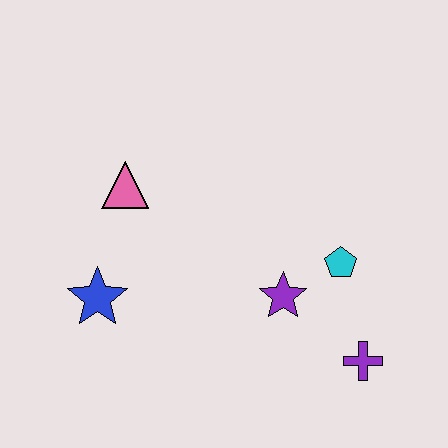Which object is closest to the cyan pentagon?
The purple star is closest to the cyan pentagon.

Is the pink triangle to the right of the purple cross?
No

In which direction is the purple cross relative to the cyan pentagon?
The purple cross is below the cyan pentagon.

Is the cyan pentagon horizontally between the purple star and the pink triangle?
No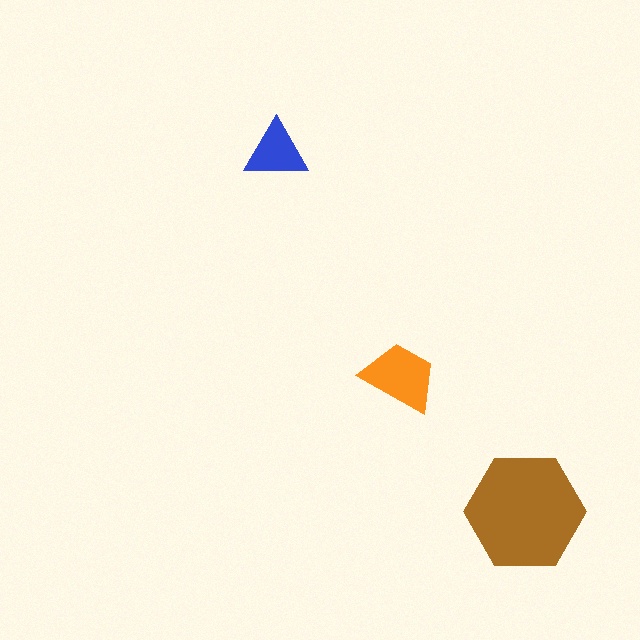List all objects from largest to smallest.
The brown hexagon, the orange trapezoid, the blue triangle.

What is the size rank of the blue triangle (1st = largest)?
3rd.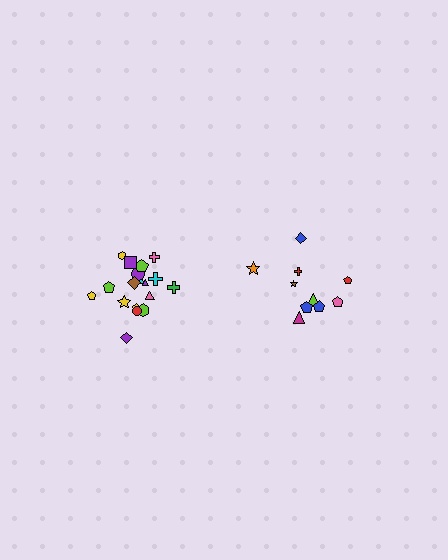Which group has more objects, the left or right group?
The left group.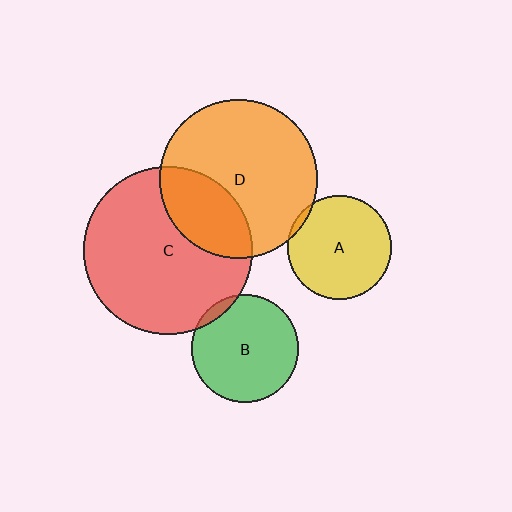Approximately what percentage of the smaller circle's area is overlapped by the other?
Approximately 5%.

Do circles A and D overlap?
Yes.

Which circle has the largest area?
Circle C (red).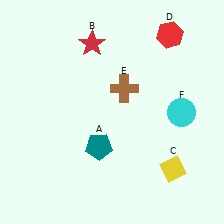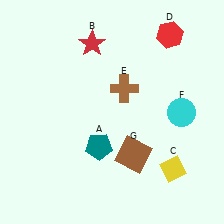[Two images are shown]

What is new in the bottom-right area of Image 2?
A brown square (G) was added in the bottom-right area of Image 2.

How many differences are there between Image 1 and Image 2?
There is 1 difference between the two images.